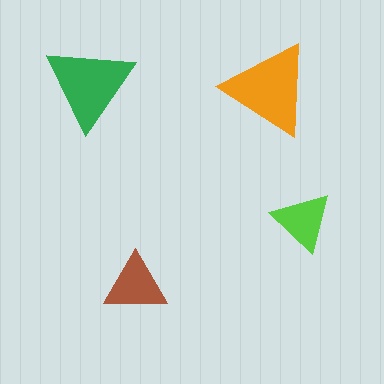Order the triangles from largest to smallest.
the orange one, the green one, the brown one, the lime one.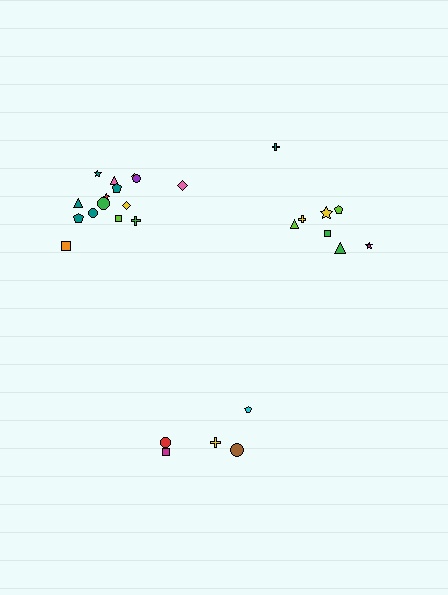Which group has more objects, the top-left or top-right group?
The top-left group.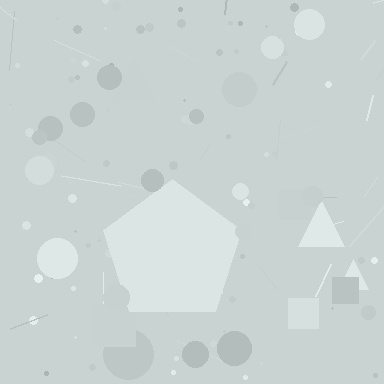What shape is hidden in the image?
A pentagon is hidden in the image.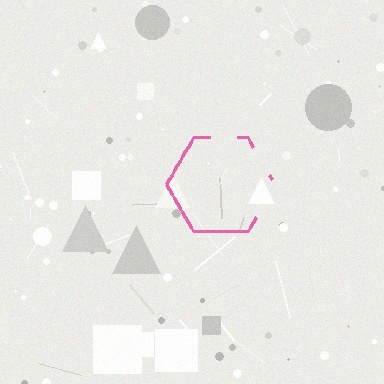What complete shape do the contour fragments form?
The contour fragments form a hexagon.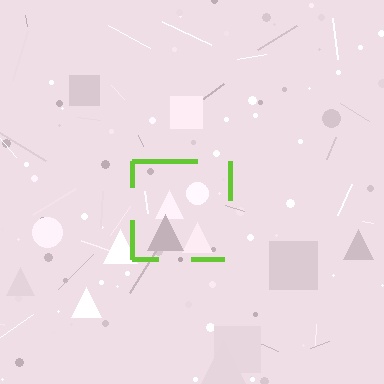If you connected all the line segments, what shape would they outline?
They would outline a square.